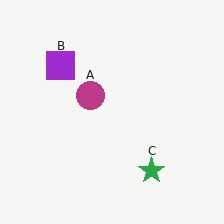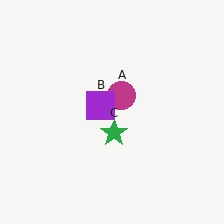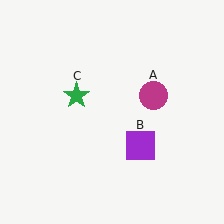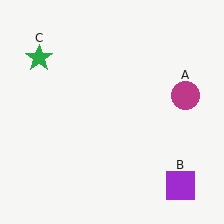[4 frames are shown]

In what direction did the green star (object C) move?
The green star (object C) moved up and to the left.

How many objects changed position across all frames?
3 objects changed position: magenta circle (object A), purple square (object B), green star (object C).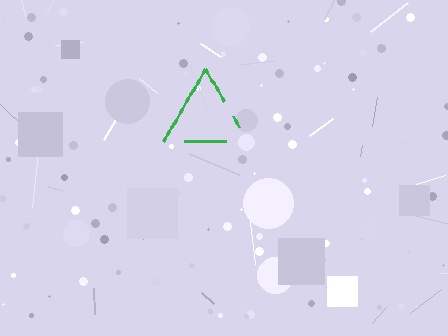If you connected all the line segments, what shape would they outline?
They would outline a triangle.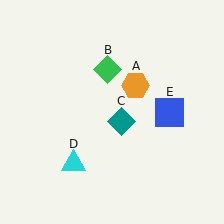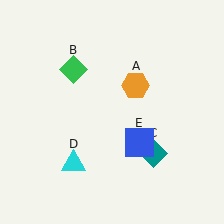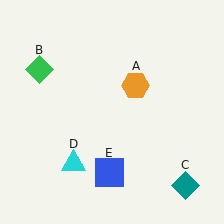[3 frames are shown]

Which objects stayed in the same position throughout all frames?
Orange hexagon (object A) and cyan triangle (object D) remained stationary.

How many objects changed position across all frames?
3 objects changed position: green diamond (object B), teal diamond (object C), blue square (object E).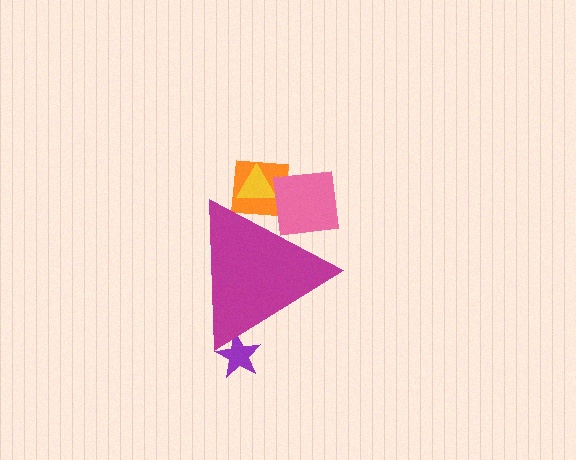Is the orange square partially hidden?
Yes, the orange square is partially hidden behind the magenta triangle.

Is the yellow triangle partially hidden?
Yes, the yellow triangle is partially hidden behind the magenta triangle.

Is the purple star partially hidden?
Yes, the purple star is partially hidden behind the magenta triangle.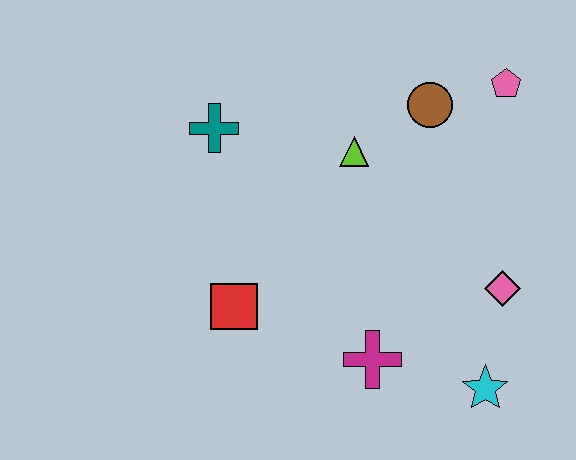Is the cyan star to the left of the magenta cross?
No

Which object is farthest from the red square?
The pink pentagon is farthest from the red square.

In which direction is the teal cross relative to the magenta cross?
The teal cross is above the magenta cross.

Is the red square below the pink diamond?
Yes